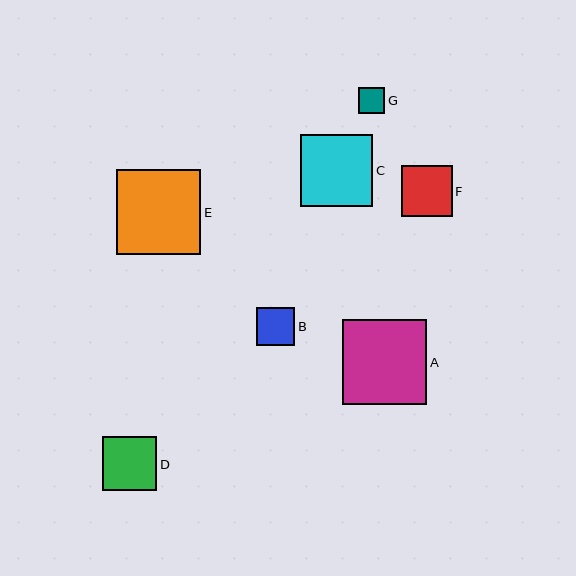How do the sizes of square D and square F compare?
Square D and square F are approximately the same size.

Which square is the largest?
Square A is the largest with a size of approximately 85 pixels.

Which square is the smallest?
Square G is the smallest with a size of approximately 26 pixels.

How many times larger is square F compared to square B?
Square F is approximately 1.3 times the size of square B.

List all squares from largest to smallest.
From largest to smallest: A, E, C, D, F, B, G.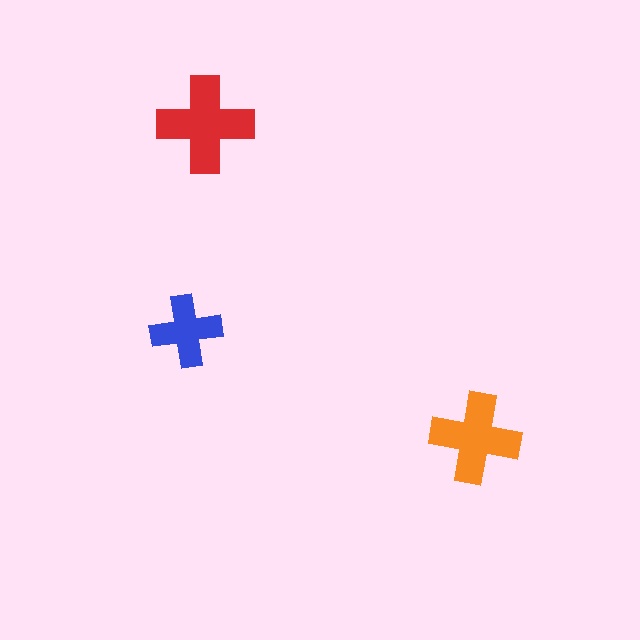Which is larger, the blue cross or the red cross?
The red one.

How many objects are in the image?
There are 3 objects in the image.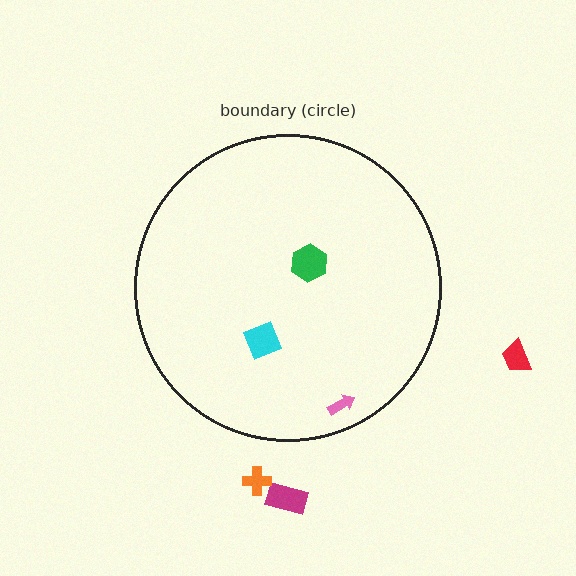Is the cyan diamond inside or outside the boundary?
Inside.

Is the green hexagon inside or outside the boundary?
Inside.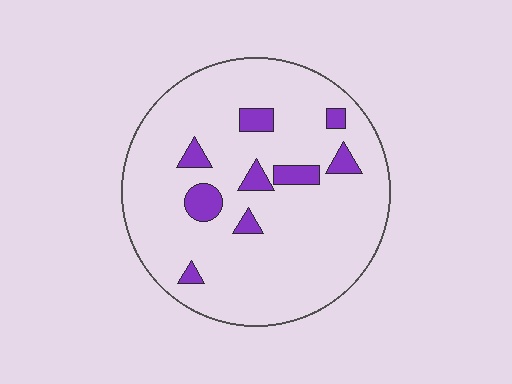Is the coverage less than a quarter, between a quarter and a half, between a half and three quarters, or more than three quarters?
Less than a quarter.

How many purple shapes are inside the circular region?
9.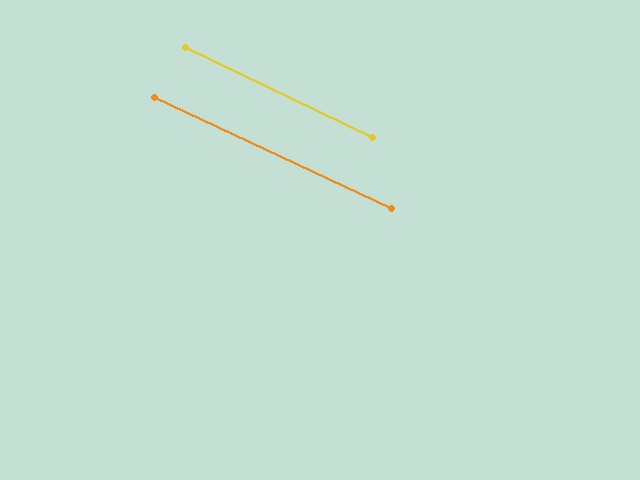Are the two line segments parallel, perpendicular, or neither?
Parallel — their directions differ by only 0.7°.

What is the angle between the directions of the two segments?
Approximately 1 degree.